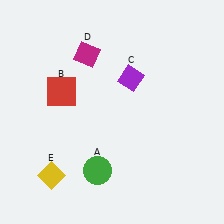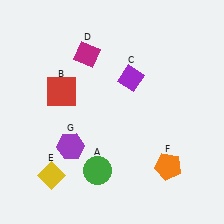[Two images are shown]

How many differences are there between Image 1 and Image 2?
There are 2 differences between the two images.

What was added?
An orange pentagon (F), a purple hexagon (G) were added in Image 2.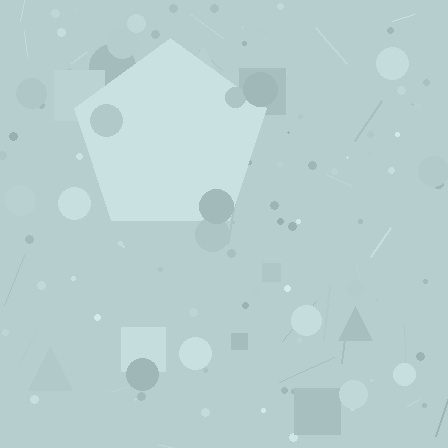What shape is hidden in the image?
A pentagon is hidden in the image.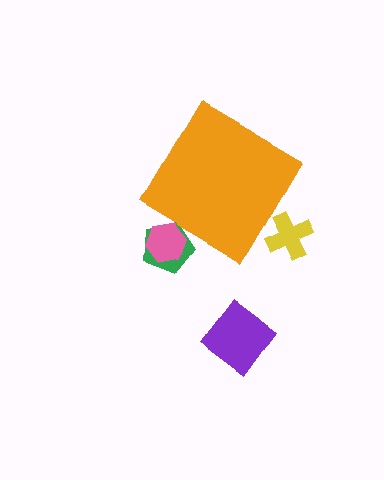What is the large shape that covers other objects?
An orange diamond.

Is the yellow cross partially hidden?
Yes, the yellow cross is partially hidden behind the orange diamond.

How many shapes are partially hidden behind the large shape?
3 shapes are partially hidden.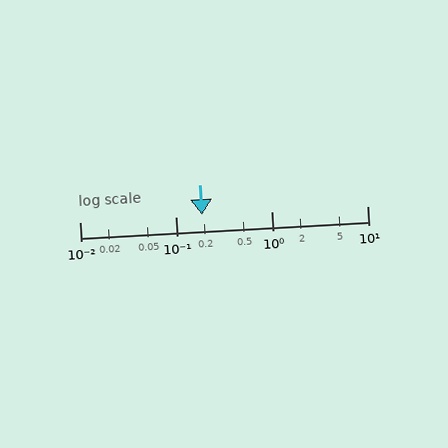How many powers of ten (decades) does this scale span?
The scale spans 3 decades, from 0.01 to 10.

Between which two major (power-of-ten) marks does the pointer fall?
The pointer is between 0.1 and 1.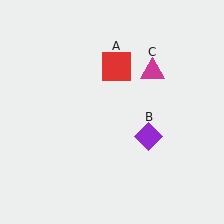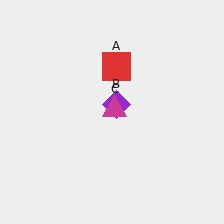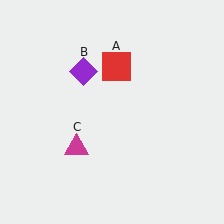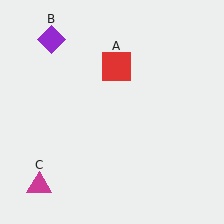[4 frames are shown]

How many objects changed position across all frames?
2 objects changed position: purple diamond (object B), magenta triangle (object C).